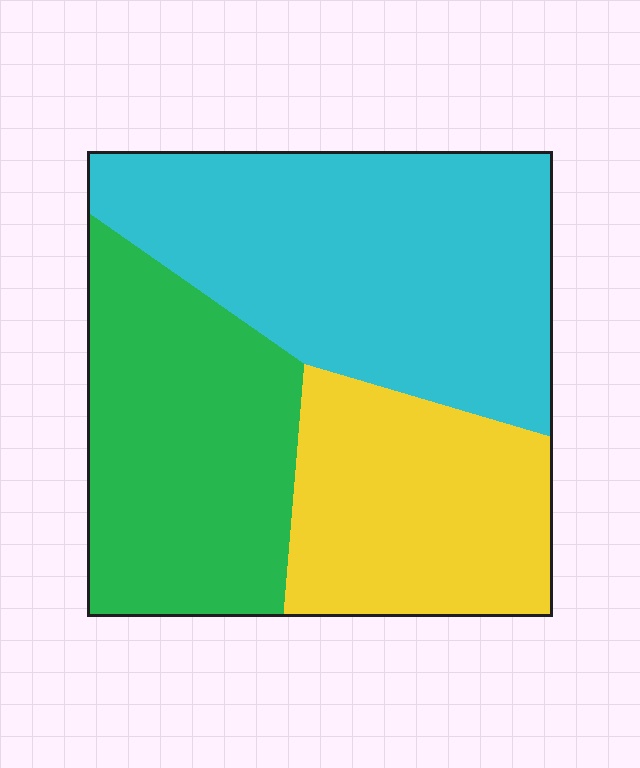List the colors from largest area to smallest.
From largest to smallest: cyan, green, yellow.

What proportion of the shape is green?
Green takes up between a quarter and a half of the shape.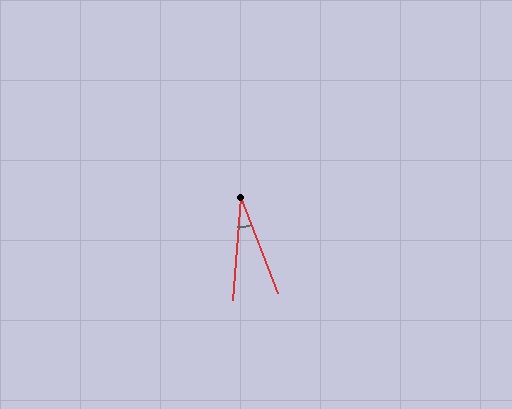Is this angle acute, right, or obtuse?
It is acute.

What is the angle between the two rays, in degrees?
Approximately 26 degrees.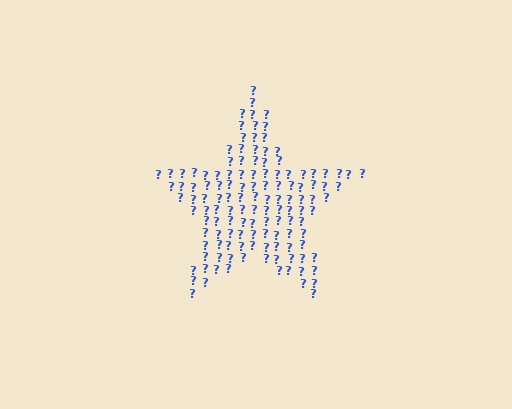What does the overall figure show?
The overall figure shows a star.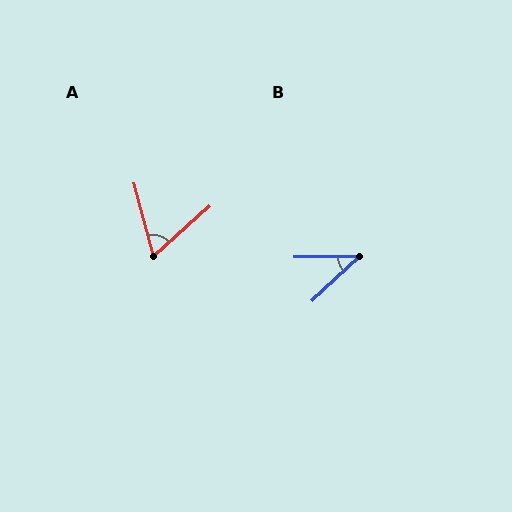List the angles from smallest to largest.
B (42°), A (63°).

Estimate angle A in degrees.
Approximately 63 degrees.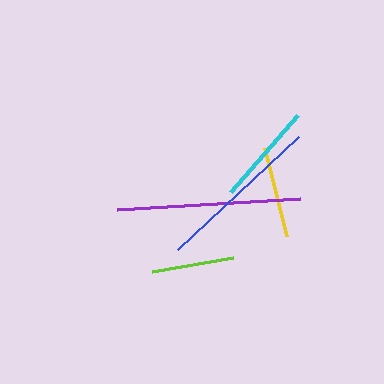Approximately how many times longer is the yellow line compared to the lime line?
The yellow line is approximately 1.1 times the length of the lime line.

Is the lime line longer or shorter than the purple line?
The purple line is longer than the lime line.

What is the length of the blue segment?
The blue segment is approximately 165 pixels long.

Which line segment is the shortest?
The lime line is the shortest at approximately 82 pixels.